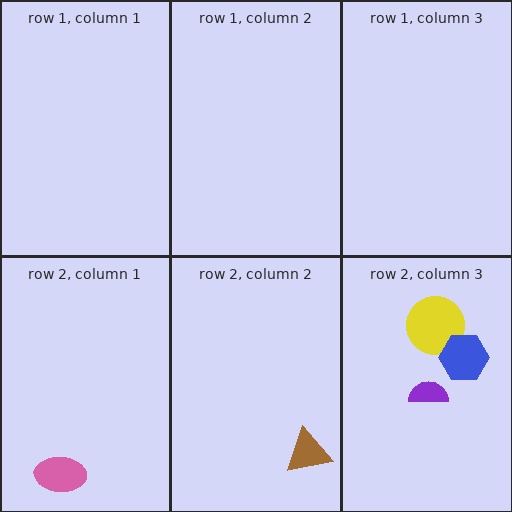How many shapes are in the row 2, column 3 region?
3.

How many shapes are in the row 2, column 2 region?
1.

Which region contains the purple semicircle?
The row 2, column 3 region.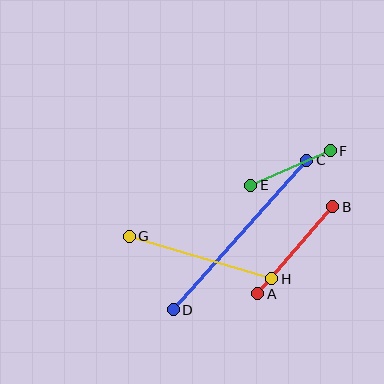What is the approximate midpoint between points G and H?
The midpoint is at approximately (201, 258) pixels.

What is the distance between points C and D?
The distance is approximately 201 pixels.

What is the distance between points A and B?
The distance is approximately 114 pixels.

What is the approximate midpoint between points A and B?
The midpoint is at approximately (295, 250) pixels.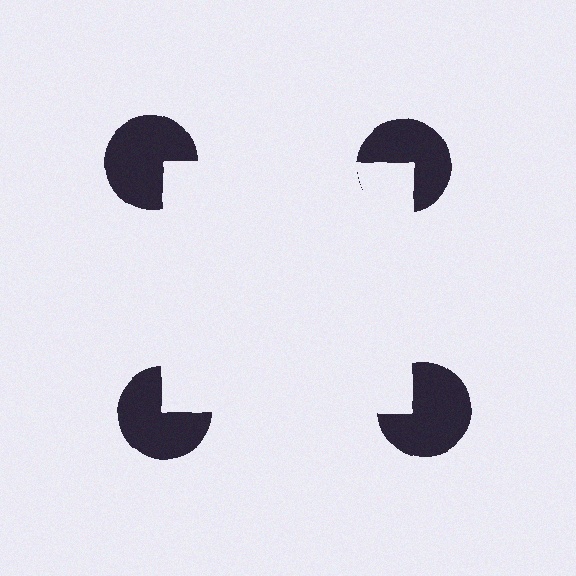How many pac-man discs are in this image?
There are 4 — one at each vertex of the illusory square.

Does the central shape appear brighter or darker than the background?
It typically appears slightly brighter than the background, even though no actual brightness change is drawn.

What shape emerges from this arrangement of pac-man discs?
An illusory square — its edges are inferred from the aligned wedge cuts in the pac-man discs, not physically drawn.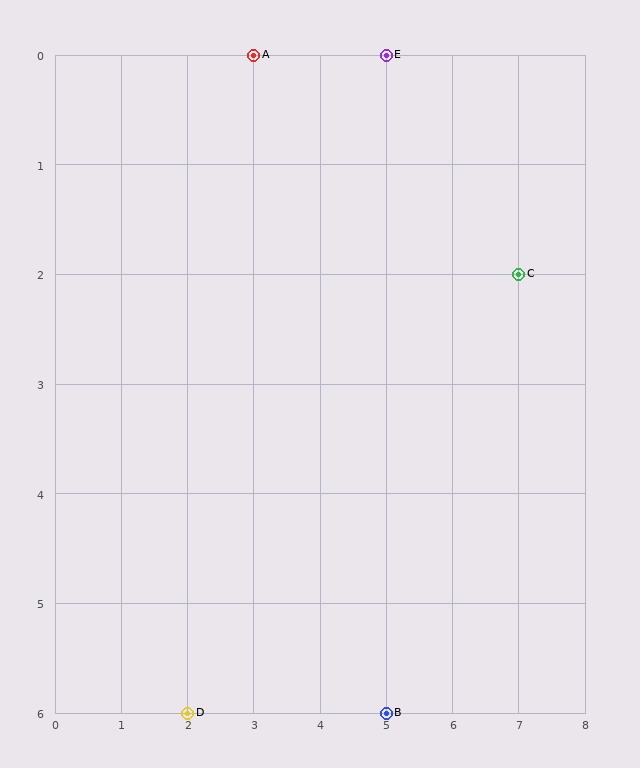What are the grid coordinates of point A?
Point A is at grid coordinates (3, 0).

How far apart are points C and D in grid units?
Points C and D are 5 columns and 4 rows apart (about 6.4 grid units diagonally).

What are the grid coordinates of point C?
Point C is at grid coordinates (7, 2).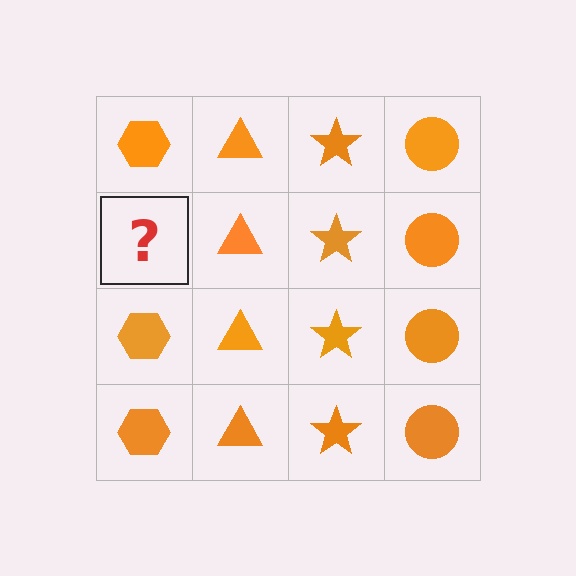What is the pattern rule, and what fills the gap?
The rule is that each column has a consistent shape. The gap should be filled with an orange hexagon.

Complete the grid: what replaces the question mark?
The question mark should be replaced with an orange hexagon.